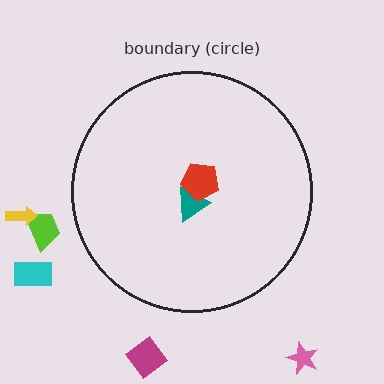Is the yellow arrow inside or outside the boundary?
Outside.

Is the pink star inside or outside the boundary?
Outside.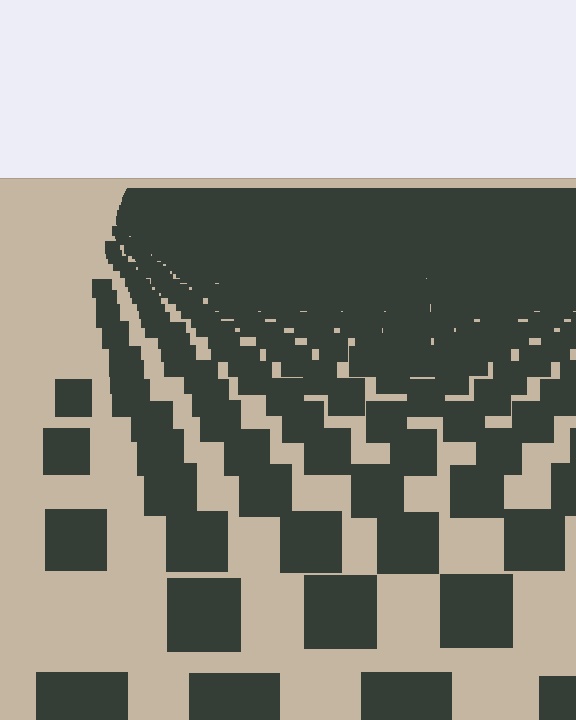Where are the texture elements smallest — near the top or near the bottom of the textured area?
Near the top.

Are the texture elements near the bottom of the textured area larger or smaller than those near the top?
Larger. Near the bottom, elements are closer to the viewer and appear at a bigger on-screen size.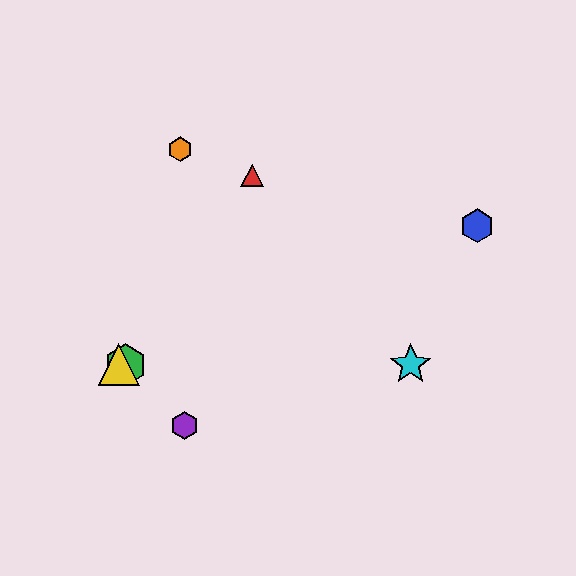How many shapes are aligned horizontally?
3 shapes (the green hexagon, the yellow triangle, the cyan star) are aligned horizontally.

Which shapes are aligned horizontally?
The green hexagon, the yellow triangle, the cyan star are aligned horizontally.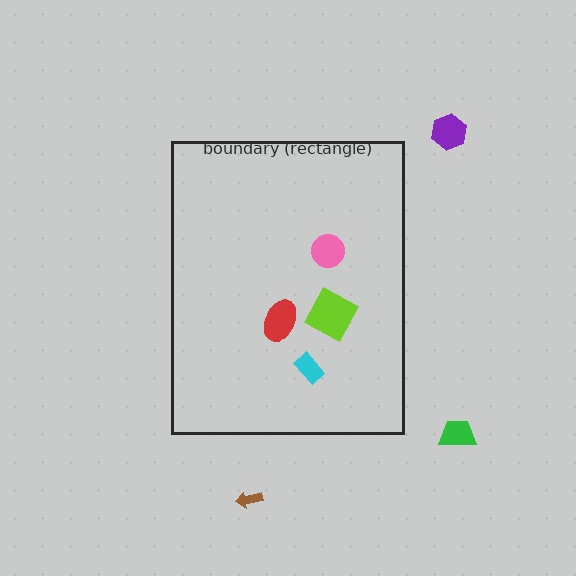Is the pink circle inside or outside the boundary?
Inside.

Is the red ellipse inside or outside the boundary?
Inside.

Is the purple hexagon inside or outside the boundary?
Outside.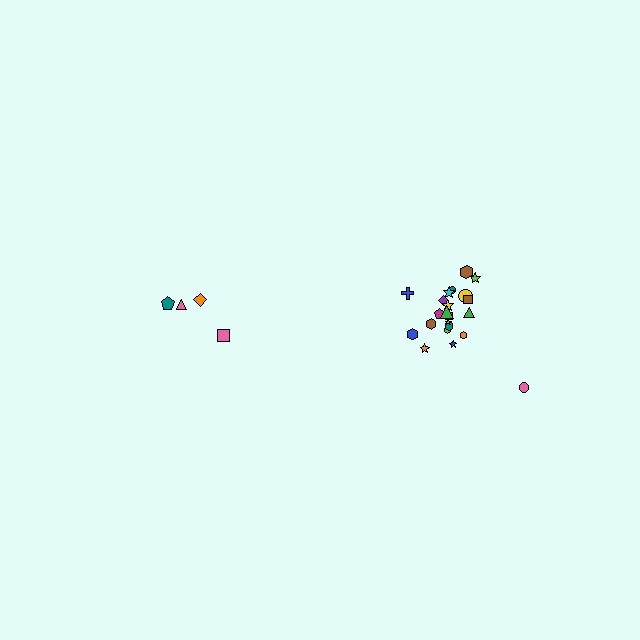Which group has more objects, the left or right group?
The right group.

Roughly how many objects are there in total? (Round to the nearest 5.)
Roughly 25 objects in total.